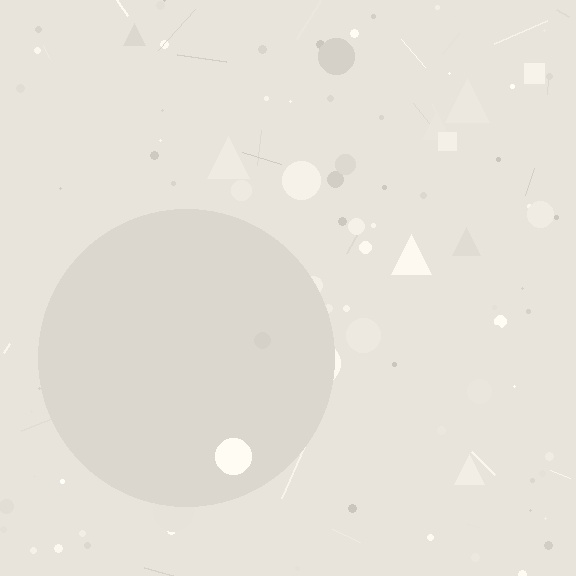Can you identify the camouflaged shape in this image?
The camouflaged shape is a circle.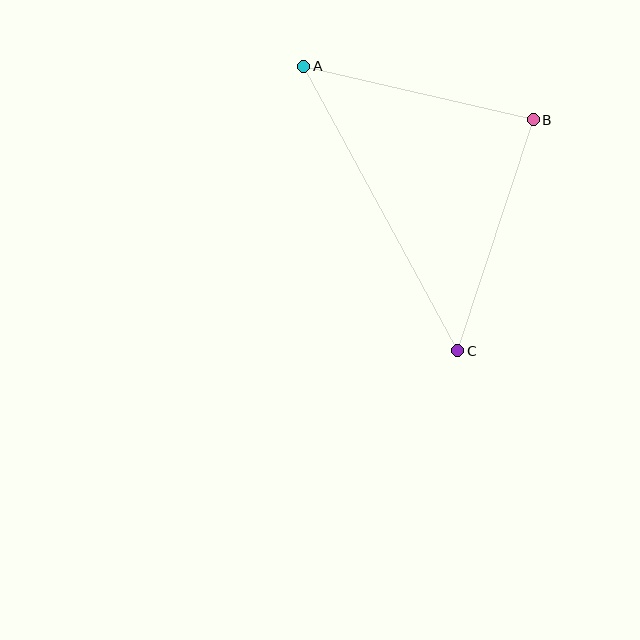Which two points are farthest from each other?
Points A and C are farthest from each other.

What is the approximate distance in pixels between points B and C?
The distance between B and C is approximately 243 pixels.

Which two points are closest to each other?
Points A and B are closest to each other.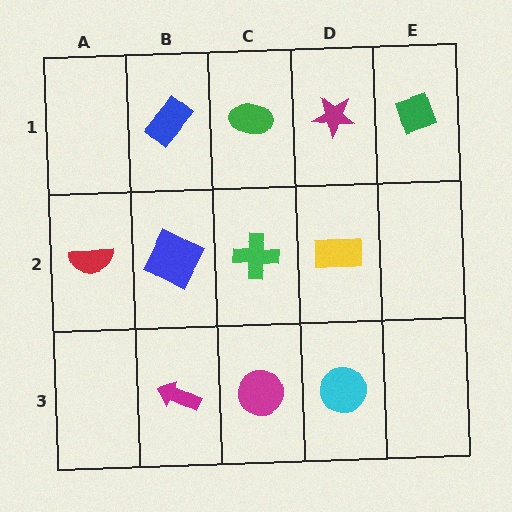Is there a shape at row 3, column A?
No, that cell is empty.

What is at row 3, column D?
A cyan circle.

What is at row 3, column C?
A magenta circle.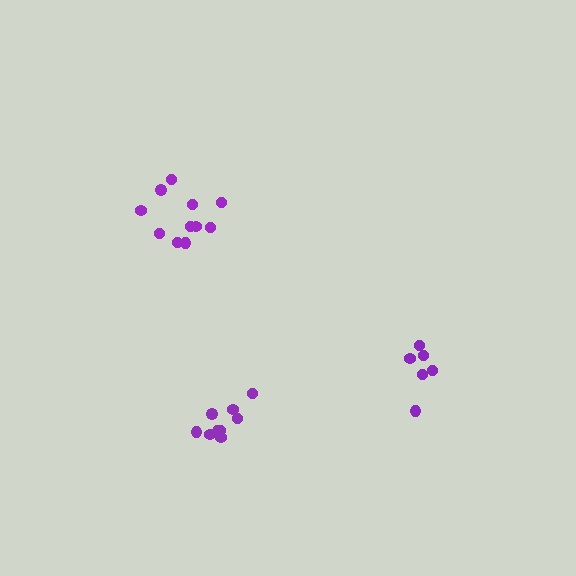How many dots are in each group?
Group 1: 9 dots, Group 2: 11 dots, Group 3: 6 dots (26 total).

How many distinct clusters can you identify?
There are 3 distinct clusters.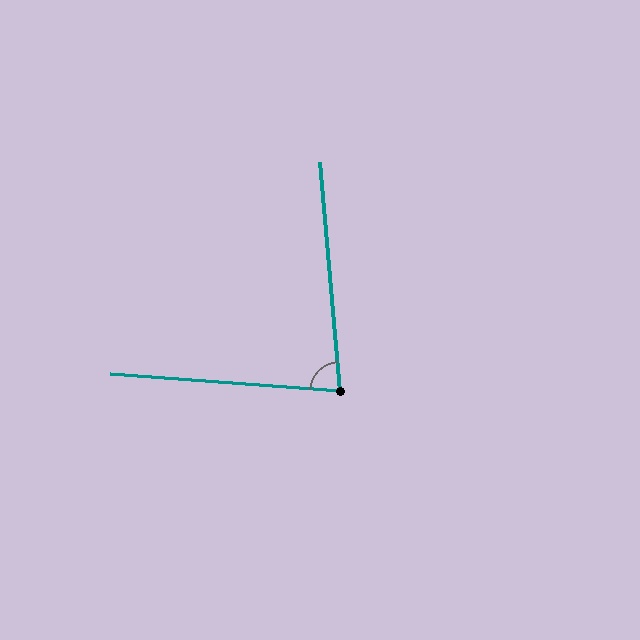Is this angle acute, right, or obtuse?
It is acute.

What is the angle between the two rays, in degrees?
Approximately 81 degrees.